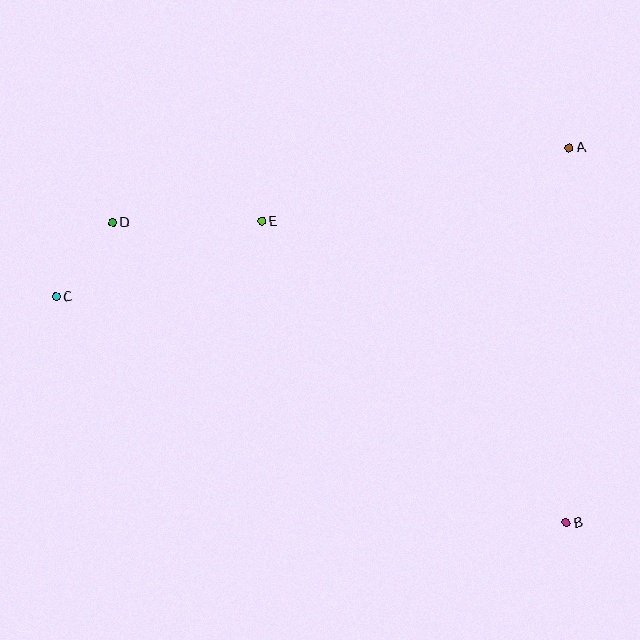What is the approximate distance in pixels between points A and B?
The distance between A and B is approximately 375 pixels.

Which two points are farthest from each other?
Points B and C are farthest from each other.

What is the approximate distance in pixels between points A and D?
The distance between A and D is approximately 463 pixels.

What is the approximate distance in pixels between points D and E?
The distance between D and E is approximately 149 pixels.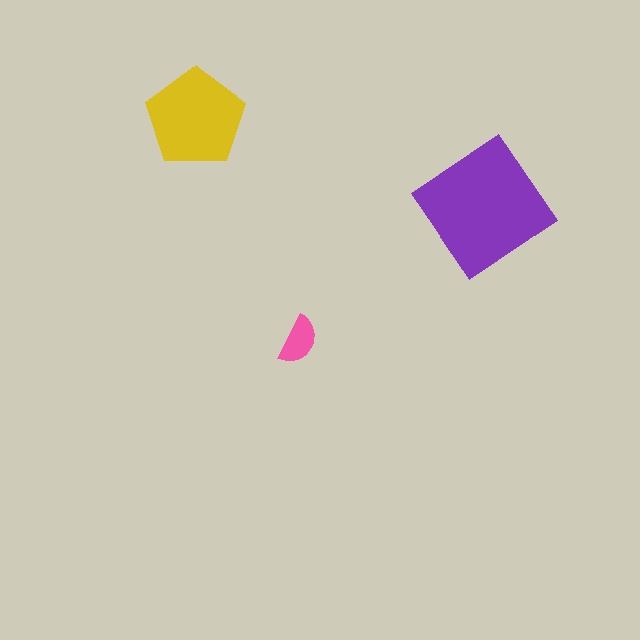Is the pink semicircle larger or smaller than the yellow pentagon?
Smaller.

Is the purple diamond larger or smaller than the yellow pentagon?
Larger.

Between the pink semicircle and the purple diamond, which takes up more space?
The purple diamond.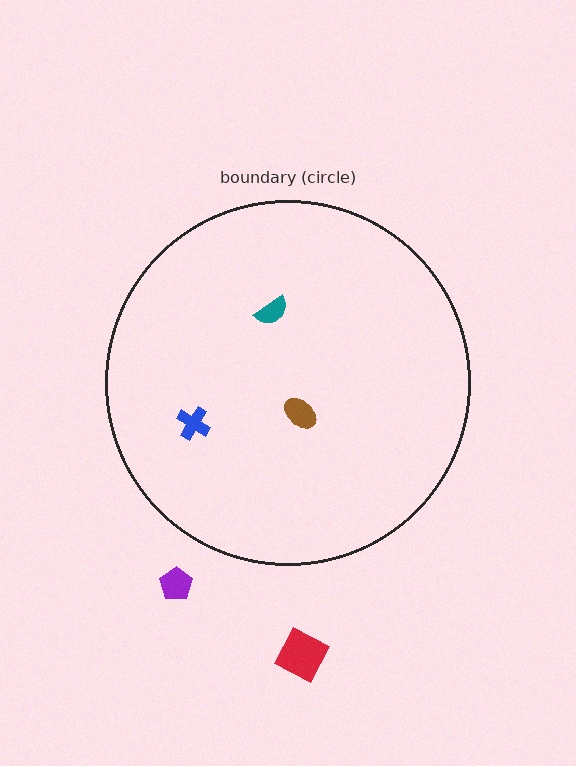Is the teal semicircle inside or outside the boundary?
Inside.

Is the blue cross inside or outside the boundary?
Inside.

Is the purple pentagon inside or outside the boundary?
Outside.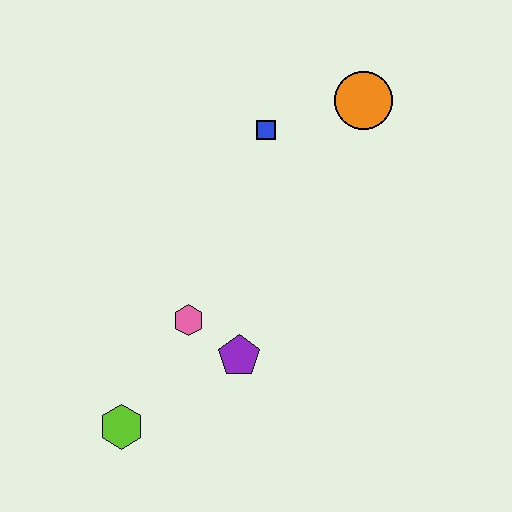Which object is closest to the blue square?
The orange circle is closest to the blue square.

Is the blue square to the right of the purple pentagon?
Yes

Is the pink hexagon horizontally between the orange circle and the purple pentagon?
No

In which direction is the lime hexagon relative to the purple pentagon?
The lime hexagon is to the left of the purple pentagon.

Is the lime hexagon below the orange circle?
Yes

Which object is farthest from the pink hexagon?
The orange circle is farthest from the pink hexagon.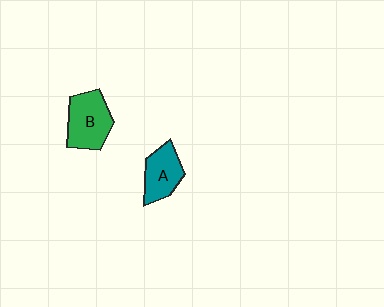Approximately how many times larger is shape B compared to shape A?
Approximately 1.3 times.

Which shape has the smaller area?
Shape A (teal).